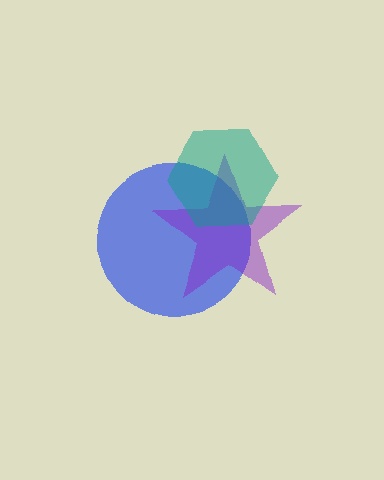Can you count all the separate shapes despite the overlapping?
Yes, there are 3 separate shapes.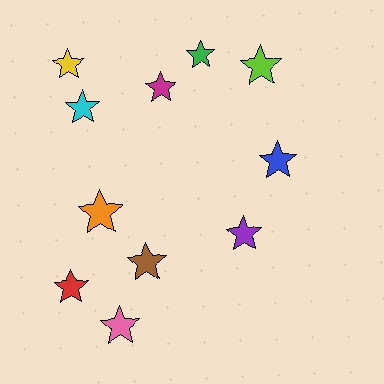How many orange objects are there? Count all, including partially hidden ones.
There is 1 orange object.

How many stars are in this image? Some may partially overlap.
There are 11 stars.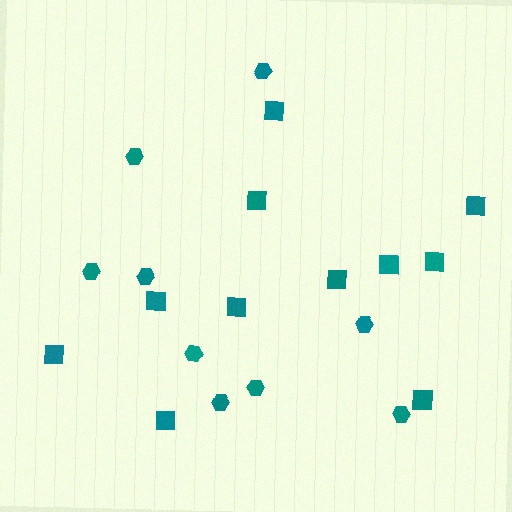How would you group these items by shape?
There are 2 groups: one group of hexagons (9) and one group of squares (11).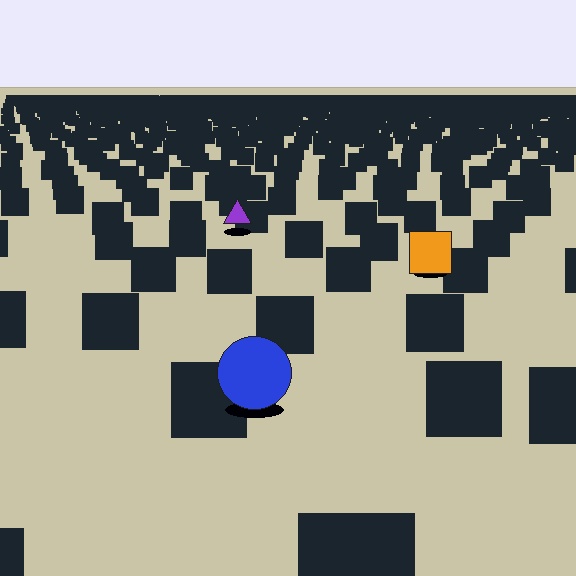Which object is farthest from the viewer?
The purple triangle is farthest from the viewer. It appears smaller and the ground texture around it is denser.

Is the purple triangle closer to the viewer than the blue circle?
No. The blue circle is closer — you can tell from the texture gradient: the ground texture is coarser near it.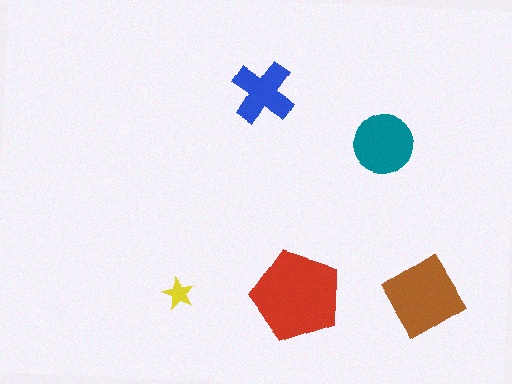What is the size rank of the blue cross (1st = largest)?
4th.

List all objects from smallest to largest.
The yellow star, the blue cross, the teal circle, the brown diamond, the red pentagon.